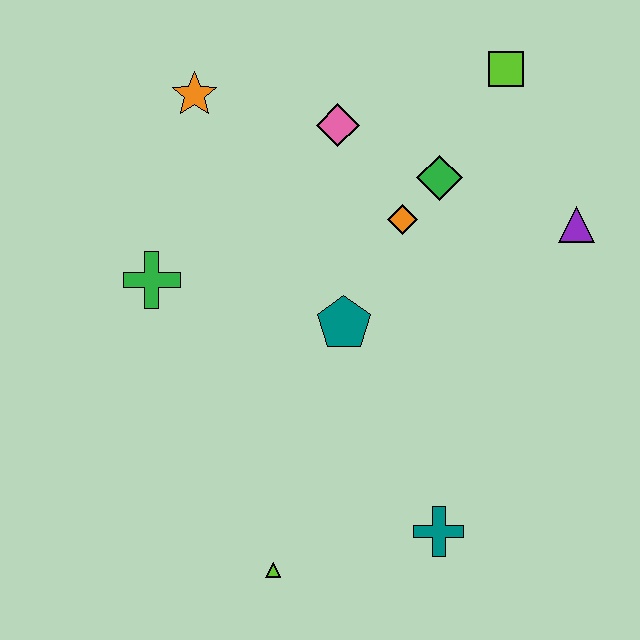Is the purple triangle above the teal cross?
Yes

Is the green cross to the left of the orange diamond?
Yes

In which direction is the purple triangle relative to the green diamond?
The purple triangle is to the right of the green diamond.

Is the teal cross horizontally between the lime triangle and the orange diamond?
No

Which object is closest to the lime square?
The green diamond is closest to the lime square.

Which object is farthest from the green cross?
The purple triangle is farthest from the green cross.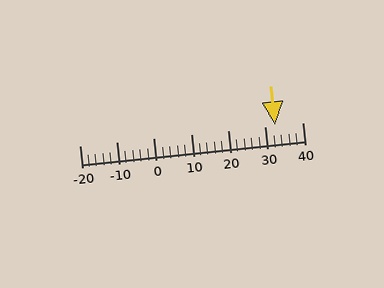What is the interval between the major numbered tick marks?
The major tick marks are spaced 10 units apart.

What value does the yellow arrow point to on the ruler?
The yellow arrow points to approximately 33.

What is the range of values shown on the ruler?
The ruler shows values from -20 to 40.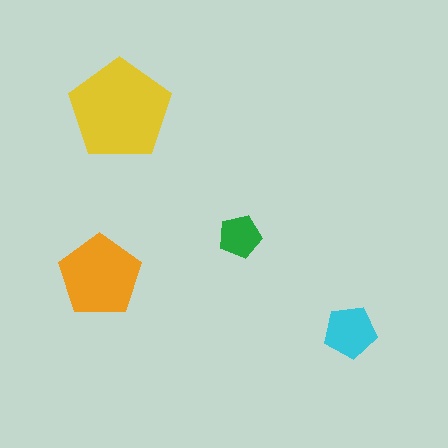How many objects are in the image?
There are 4 objects in the image.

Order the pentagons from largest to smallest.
the yellow one, the orange one, the cyan one, the green one.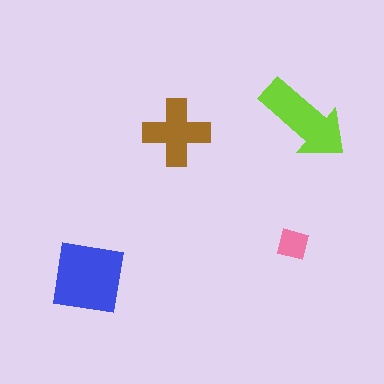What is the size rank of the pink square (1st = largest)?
4th.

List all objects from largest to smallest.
The blue square, the lime arrow, the brown cross, the pink square.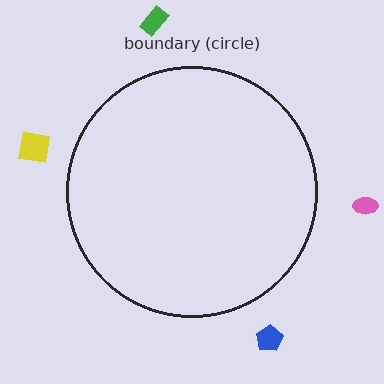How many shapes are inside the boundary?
0 inside, 4 outside.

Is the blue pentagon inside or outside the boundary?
Outside.